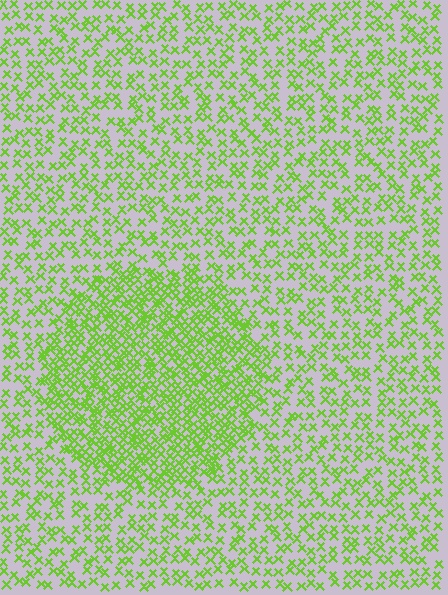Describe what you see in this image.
The image contains small lime elements arranged at two different densities. A circle-shaped region is visible where the elements are more densely packed than the surrounding area.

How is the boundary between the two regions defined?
The boundary is defined by a change in element density (approximately 2.1x ratio). All elements are the same color, size, and shape.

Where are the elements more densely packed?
The elements are more densely packed inside the circle boundary.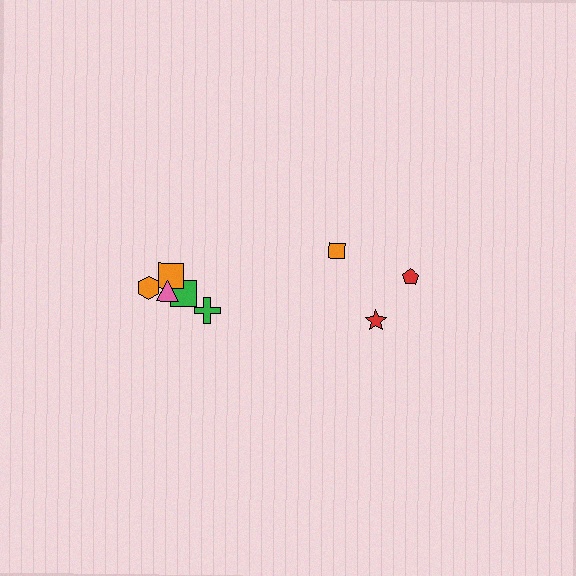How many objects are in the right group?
There are 3 objects.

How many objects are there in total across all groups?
There are 8 objects.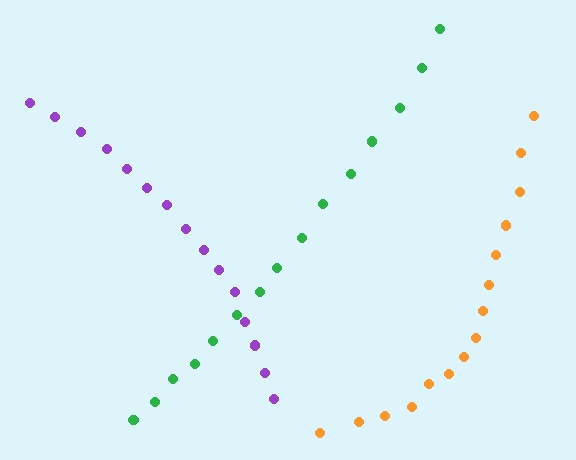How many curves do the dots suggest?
There are 3 distinct paths.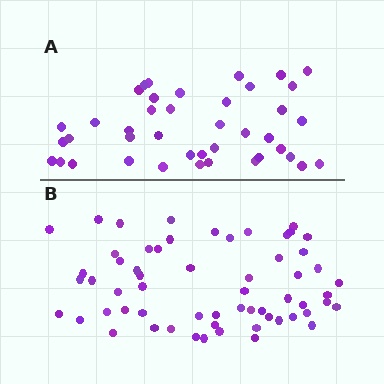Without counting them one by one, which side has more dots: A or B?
Region B (the bottom region) has more dots.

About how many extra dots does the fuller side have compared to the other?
Region B has approximately 20 more dots than region A.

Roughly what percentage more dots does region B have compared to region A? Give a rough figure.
About 45% more.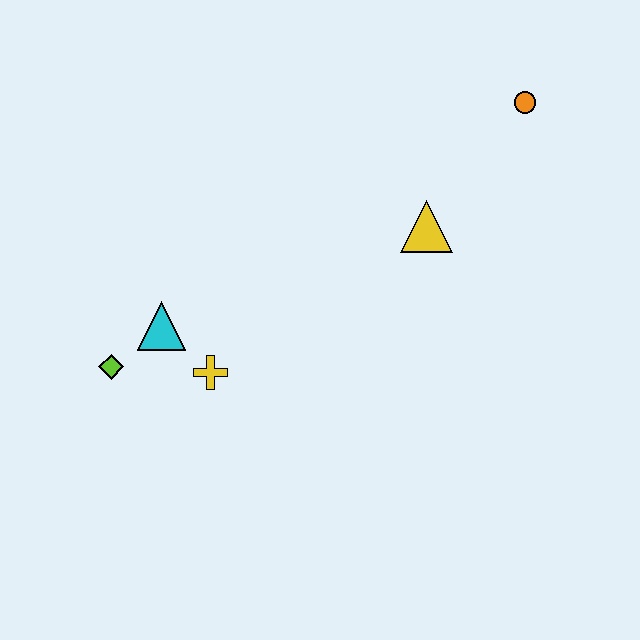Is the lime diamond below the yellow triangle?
Yes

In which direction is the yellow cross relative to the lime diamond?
The yellow cross is to the right of the lime diamond.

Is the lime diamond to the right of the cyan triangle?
No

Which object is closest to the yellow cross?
The cyan triangle is closest to the yellow cross.